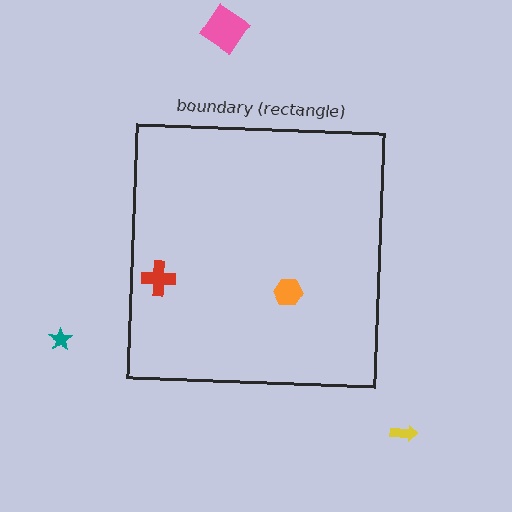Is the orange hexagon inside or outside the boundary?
Inside.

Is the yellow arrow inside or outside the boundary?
Outside.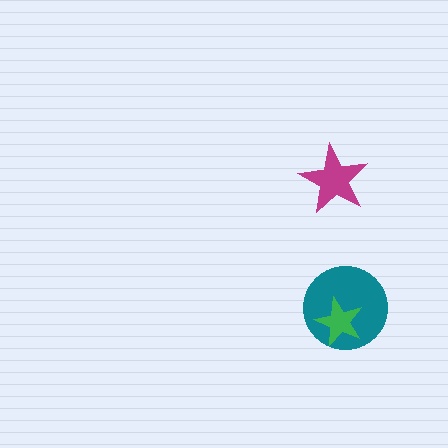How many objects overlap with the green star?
1 object overlaps with the green star.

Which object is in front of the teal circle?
The green star is in front of the teal circle.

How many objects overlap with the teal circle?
1 object overlaps with the teal circle.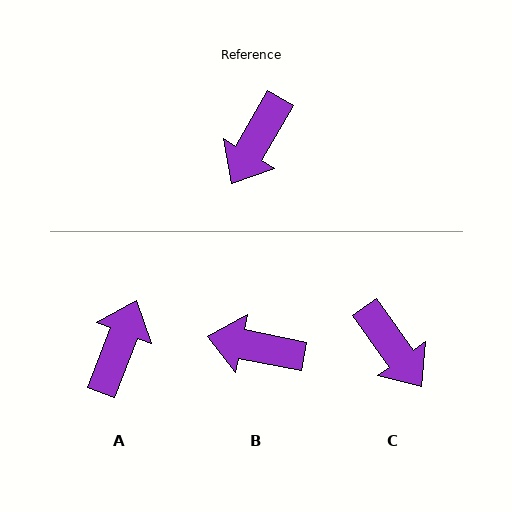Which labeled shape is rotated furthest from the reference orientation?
A, about 171 degrees away.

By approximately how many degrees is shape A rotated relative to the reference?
Approximately 171 degrees clockwise.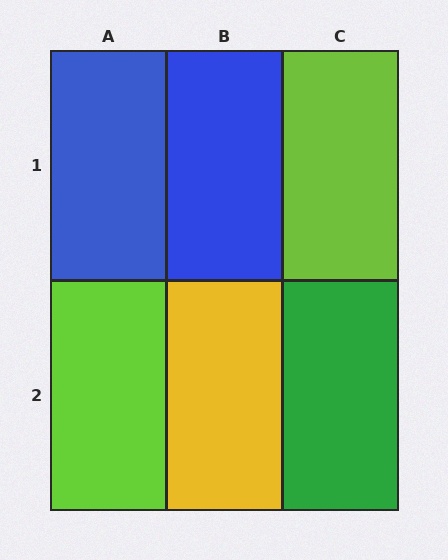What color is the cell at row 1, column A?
Blue.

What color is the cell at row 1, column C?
Lime.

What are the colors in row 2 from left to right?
Lime, yellow, green.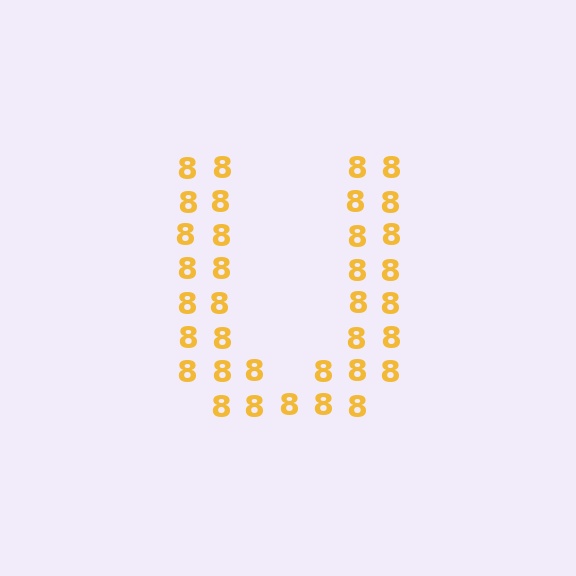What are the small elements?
The small elements are digit 8's.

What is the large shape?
The large shape is the letter U.